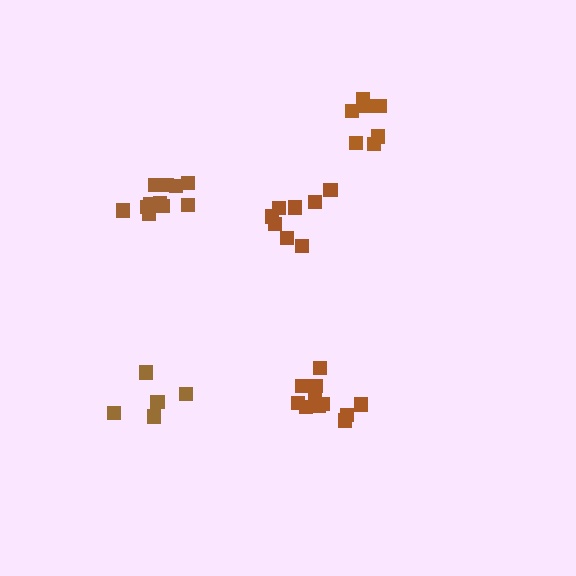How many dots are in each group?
Group 1: 11 dots, Group 2: 5 dots, Group 3: 11 dots, Group 4: 8 dots, Group 5: 7 dots (42 total).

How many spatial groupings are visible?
There are 5 spatial groupings.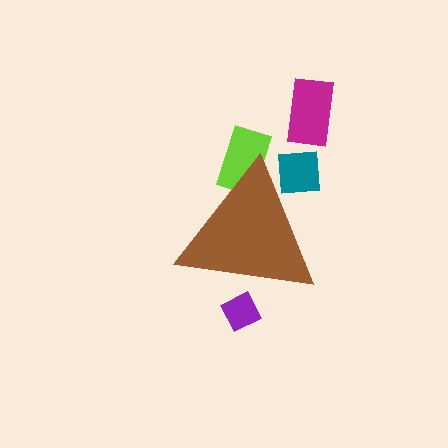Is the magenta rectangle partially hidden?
No, the magenta rectangle is fully visible.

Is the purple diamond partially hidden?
Yes, the purple diamond is partially hidden behind the brown triangle.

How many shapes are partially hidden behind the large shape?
3 shapes are partially hidden.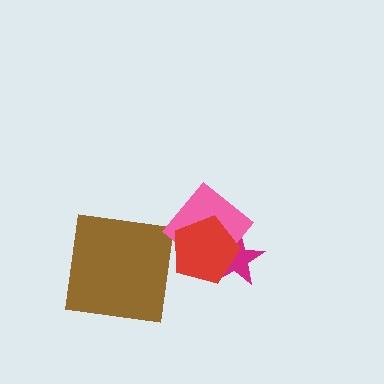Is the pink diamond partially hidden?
Yes, it is partially covered by another shape.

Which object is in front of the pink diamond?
The red pentagon is in front of the pink diamond.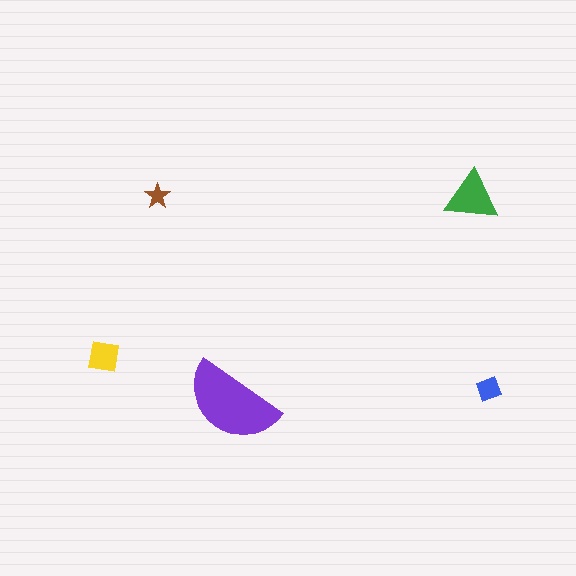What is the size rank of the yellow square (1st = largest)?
3rd.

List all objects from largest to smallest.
The purple semicircle, the green triangle, the yellow square, the blue diamond, the brown star.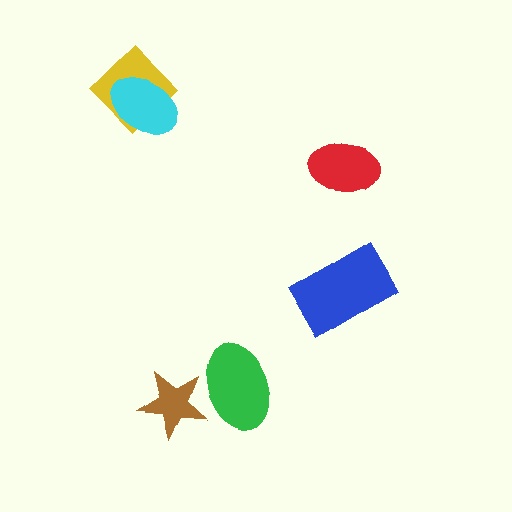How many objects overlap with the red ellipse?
0 objects overlap with the red ellipse.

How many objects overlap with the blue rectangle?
0 objects overlap with the blue rectangle.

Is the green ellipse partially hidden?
No, no other shape covers it.